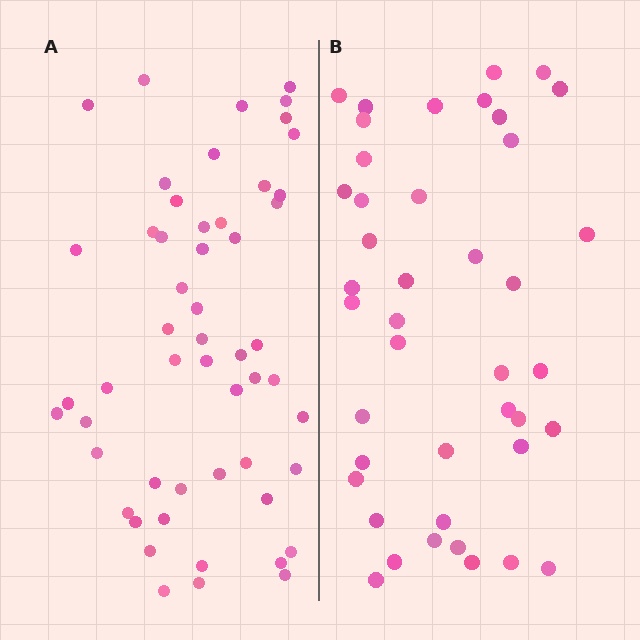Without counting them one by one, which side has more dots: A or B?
Region A (the left region) has more dots.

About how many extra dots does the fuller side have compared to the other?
Region A has roughly 12 or so more dots than region B.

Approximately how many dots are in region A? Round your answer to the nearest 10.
About 50 dots. (The exact count is 53, which rounds to 50.)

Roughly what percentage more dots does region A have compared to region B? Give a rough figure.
About 25% more.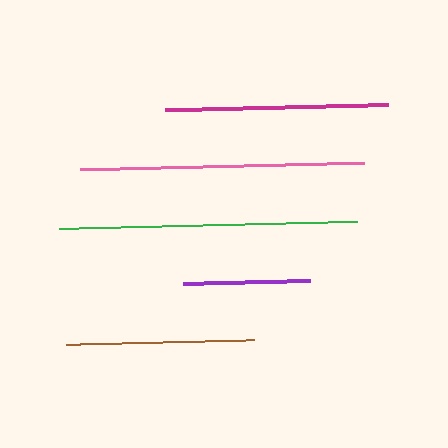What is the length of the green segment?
The green segment is approximately 298 pixels long.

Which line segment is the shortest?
The purple line is the shortest at approximately 127 pixels.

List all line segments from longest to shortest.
From longest to shortest: green, pink, magenta, brown, purple.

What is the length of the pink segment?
The pink segment is approximately 283 pixels long.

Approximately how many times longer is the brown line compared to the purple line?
The brown line is approximately 1.5 times the length of the purple line.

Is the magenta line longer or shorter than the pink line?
The pink line is longer than the magenta line.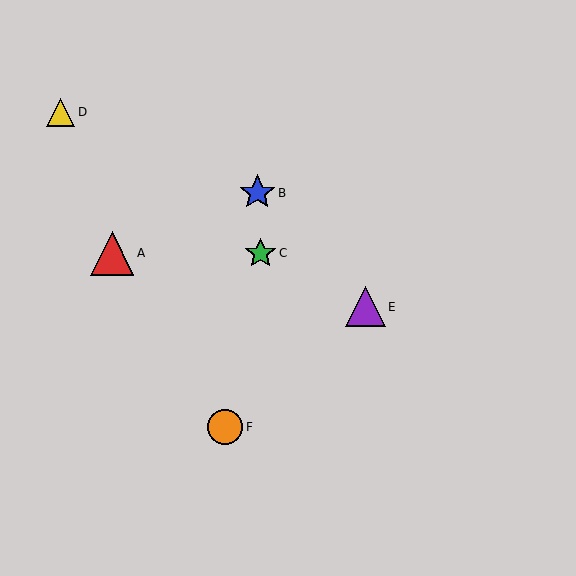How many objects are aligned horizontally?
2 objects (A, C) are aligned horizontally.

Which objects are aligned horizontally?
Objects A, C are aligned horizontally.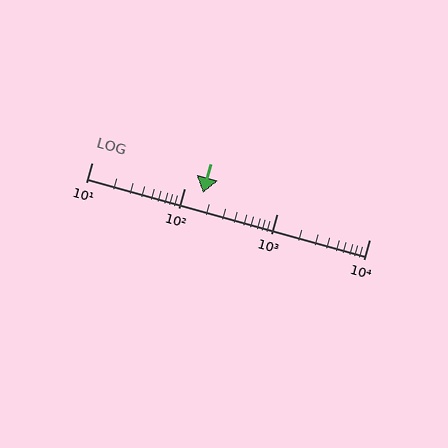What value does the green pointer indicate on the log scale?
The pointer indicates approximately 160.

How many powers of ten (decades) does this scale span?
The scale spans 3 decades, from 10 to 10000.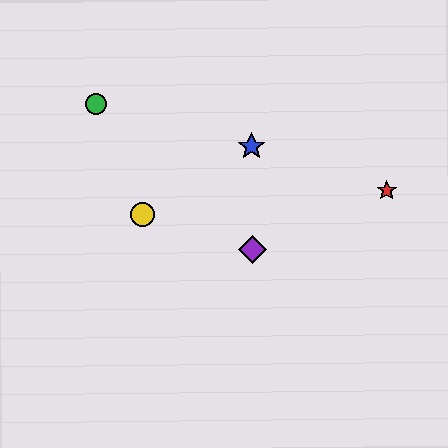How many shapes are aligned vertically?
2 shapes (the blue star, the purple diamond) are aligned vertically.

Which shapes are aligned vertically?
The blue star, the purple diamond are aligned vertically.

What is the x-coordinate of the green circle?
The green circle is at x≈95.